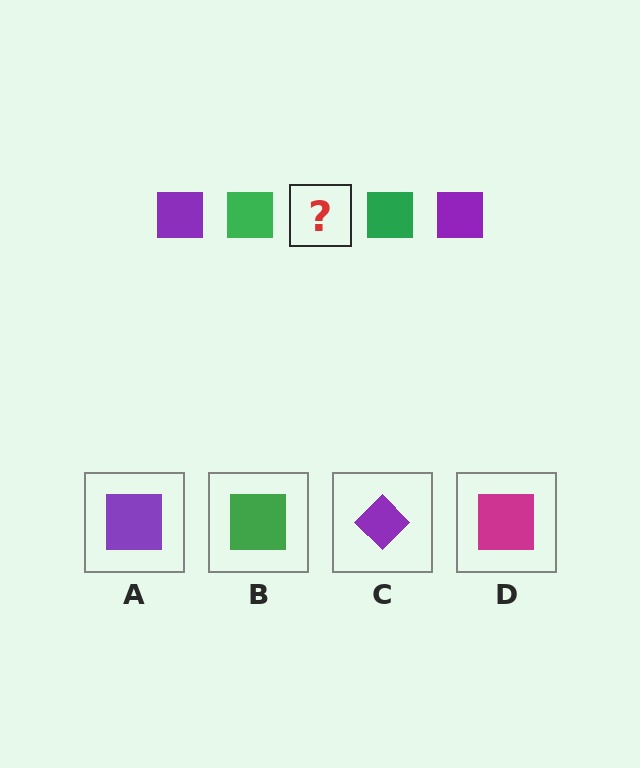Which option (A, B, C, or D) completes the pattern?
A.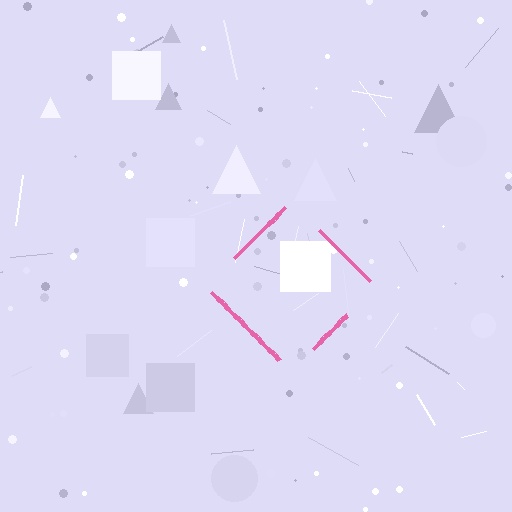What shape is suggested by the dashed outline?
The dashed outline suggests a diamond.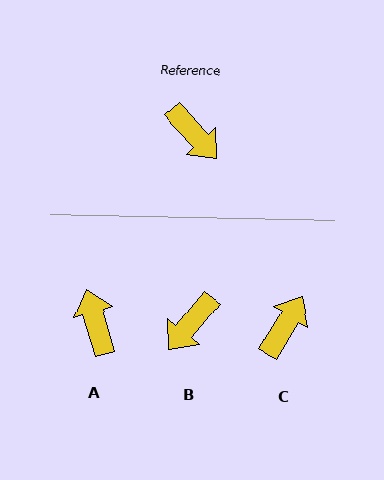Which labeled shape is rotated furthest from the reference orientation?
A, about 154 degrees away.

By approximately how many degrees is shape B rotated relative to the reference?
Approximately 82 degrees clockwise.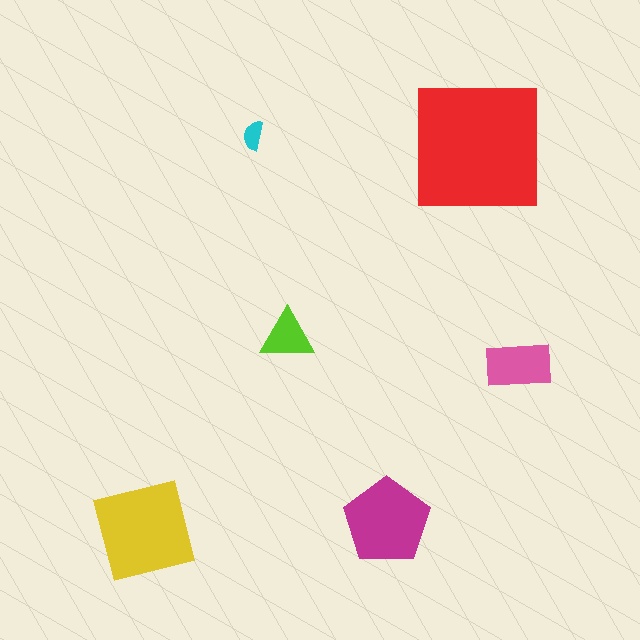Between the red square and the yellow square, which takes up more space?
The red square.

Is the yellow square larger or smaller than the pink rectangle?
Larger.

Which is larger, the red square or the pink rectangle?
The red square.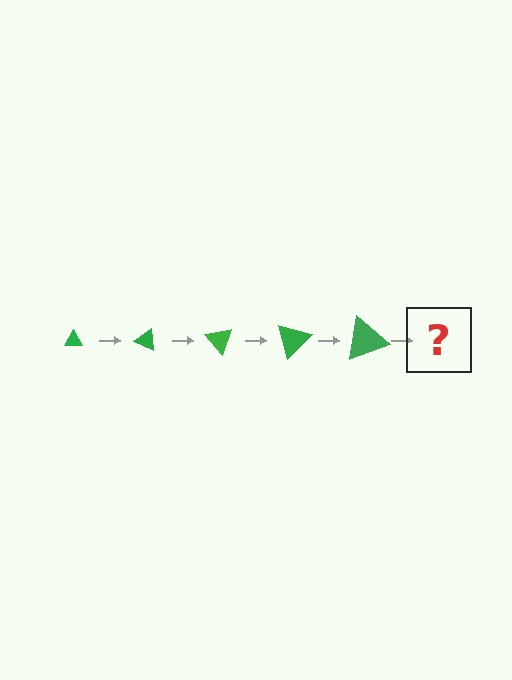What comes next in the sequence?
The next element should be a triangle, larger than the previous one and rotated 125 degrees from the start.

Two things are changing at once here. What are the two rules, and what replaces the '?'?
The two rules are that the triangle grows larger each step and it rotates 25 degrees each step. The '?' should be a triangle, larger than the previous one and rotated 125 degrees from the start.